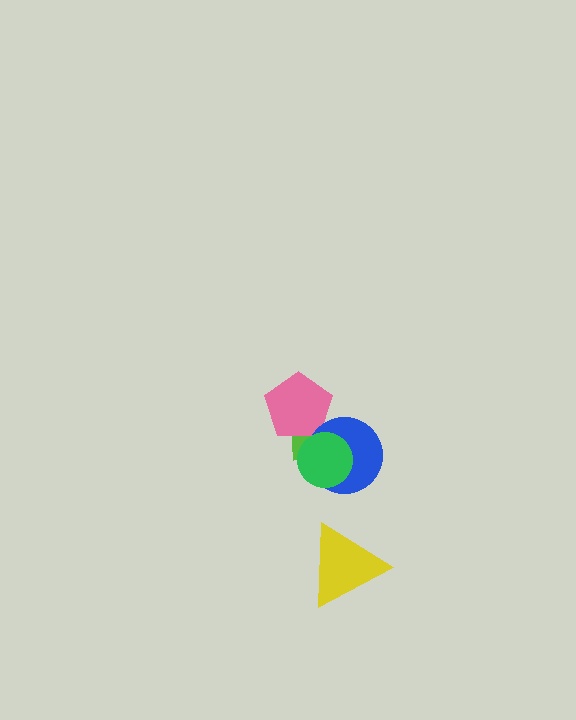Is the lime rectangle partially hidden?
Yes, it is partially covered by another shape.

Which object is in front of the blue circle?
The green circle is in front of the blue circle.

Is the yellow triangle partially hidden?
No, no other shape covers it.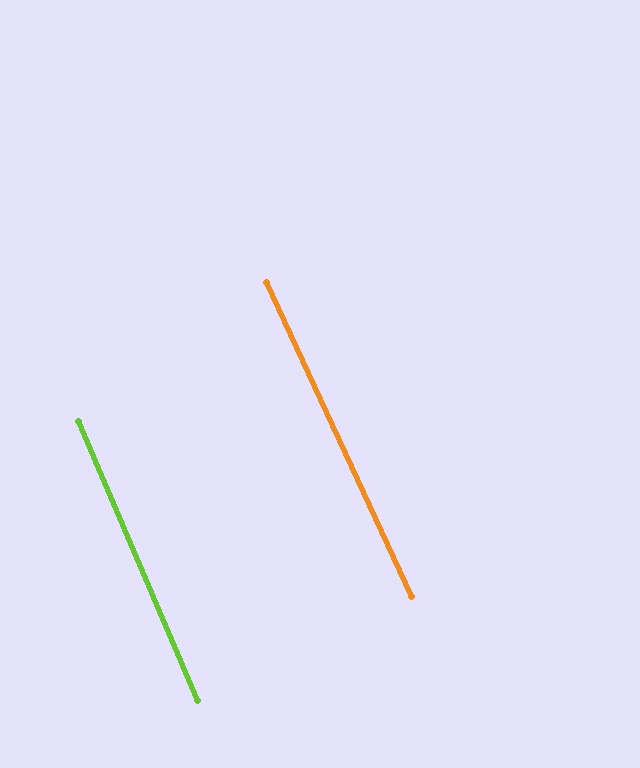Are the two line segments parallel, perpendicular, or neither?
Parallel — their directions differ by only 1.6°.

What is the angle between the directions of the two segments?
Approximately 2 degrees.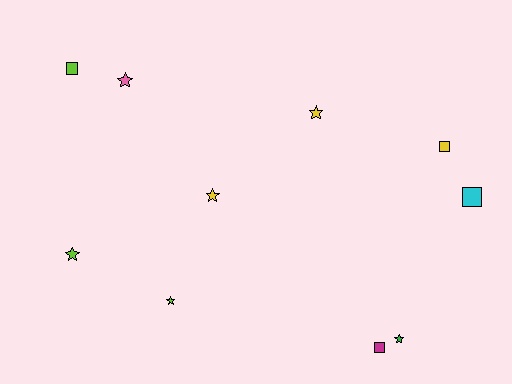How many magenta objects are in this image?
There is 1 magenta object.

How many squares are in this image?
There are 4 squares.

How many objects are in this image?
There are 10 objects.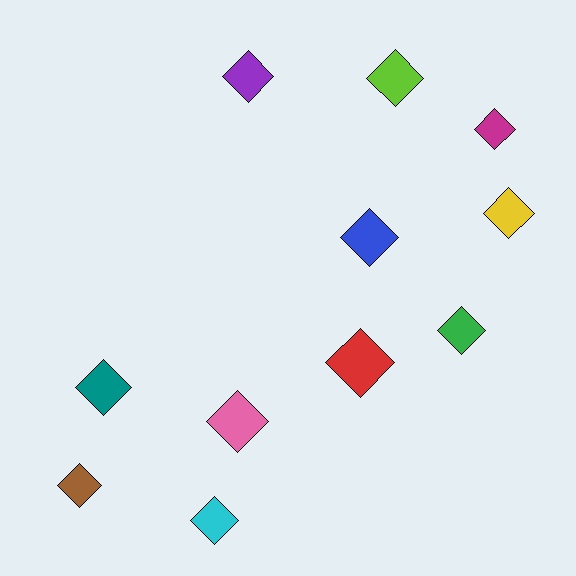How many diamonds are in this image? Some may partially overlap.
There are 11 diamonds.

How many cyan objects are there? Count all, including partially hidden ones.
There is 1 cyan object.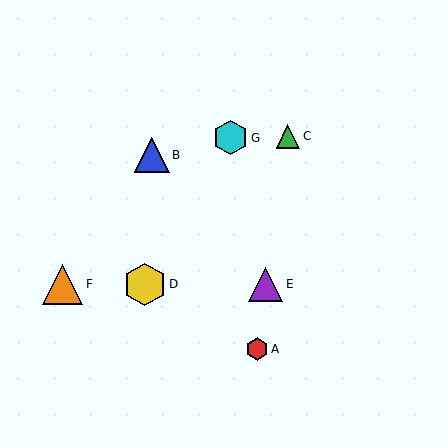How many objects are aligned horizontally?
3 objects (D, E, F) are aligned horizontally.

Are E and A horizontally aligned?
No, E is at y≈284 and A is at y≈349.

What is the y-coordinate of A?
Object A is at y≈349.